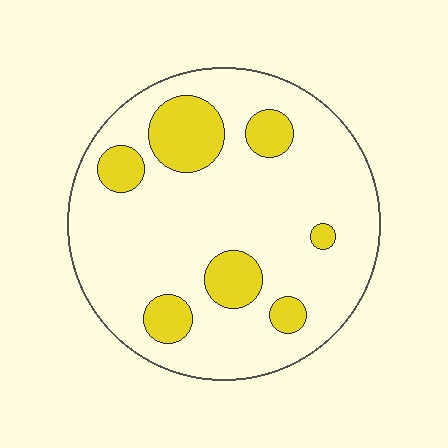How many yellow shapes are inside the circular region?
7.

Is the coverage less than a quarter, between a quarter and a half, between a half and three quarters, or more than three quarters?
Less than a quarter.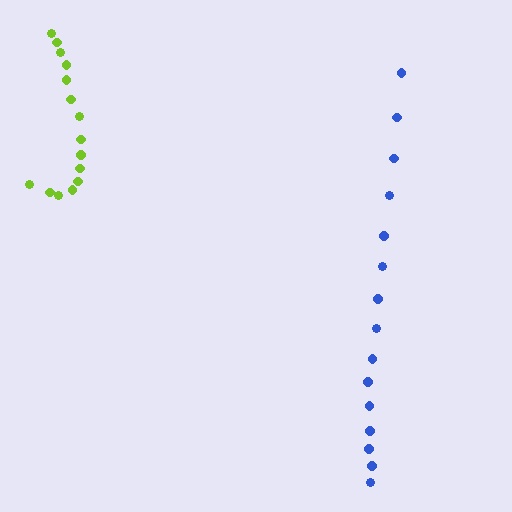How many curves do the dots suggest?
There are 2 distinct paths.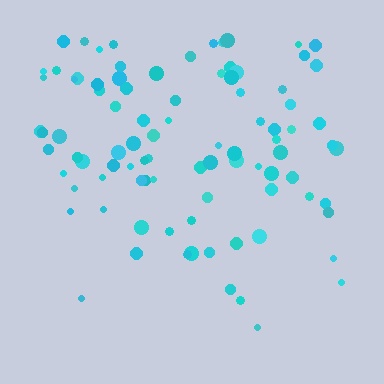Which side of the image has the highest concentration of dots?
The top.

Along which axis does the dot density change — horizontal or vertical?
Vertical.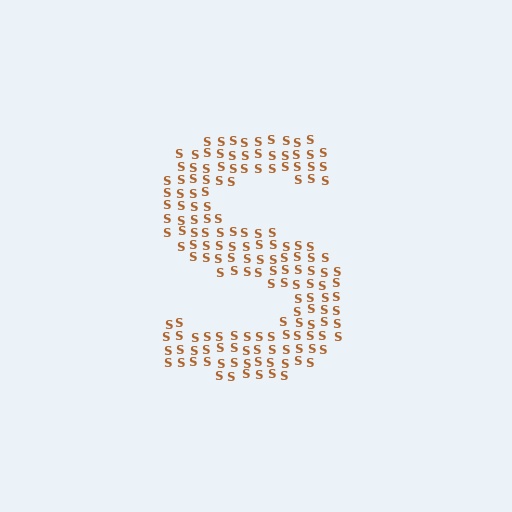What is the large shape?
The large shape is the letter S.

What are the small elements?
The small elements are letter S's.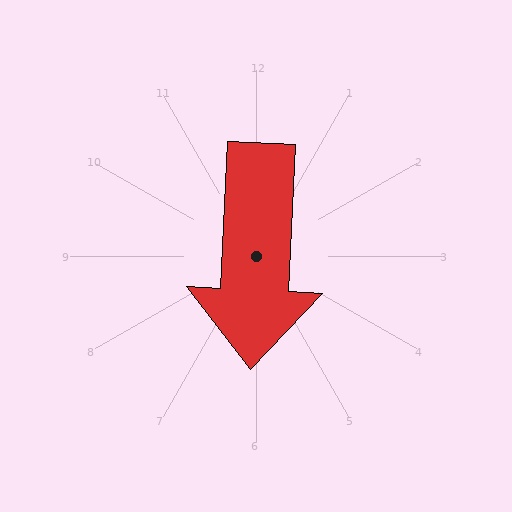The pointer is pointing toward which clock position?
Roughly 6 o'clock.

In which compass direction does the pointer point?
South.